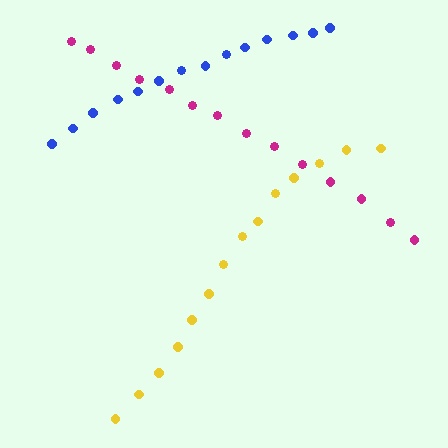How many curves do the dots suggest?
There are 3 distinct paths.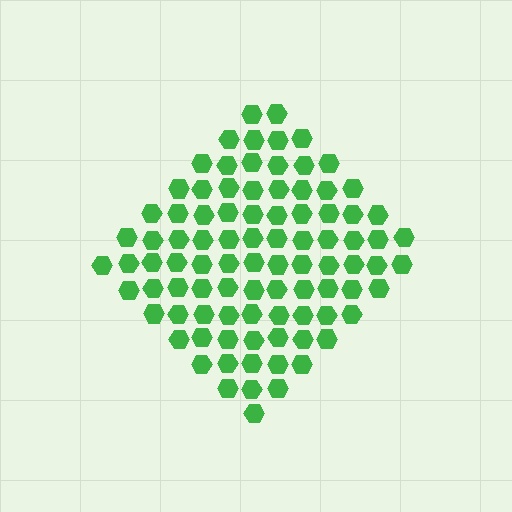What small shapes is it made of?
It is made of small hexagons.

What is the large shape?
The large shape is a diamond.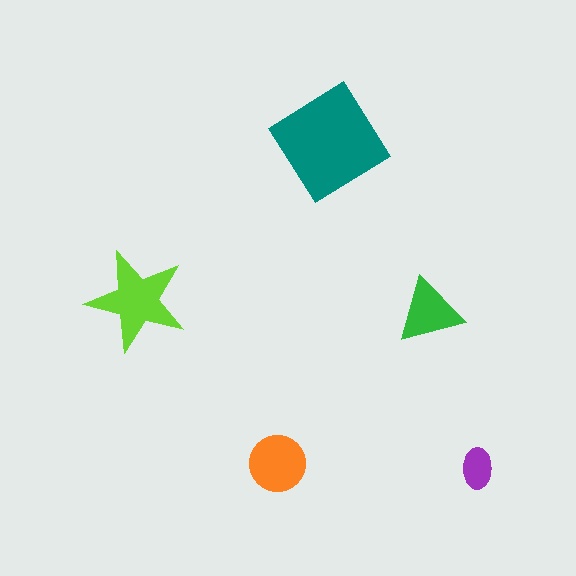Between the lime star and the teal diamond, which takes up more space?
The teal diamond.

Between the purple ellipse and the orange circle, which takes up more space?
The orange circle.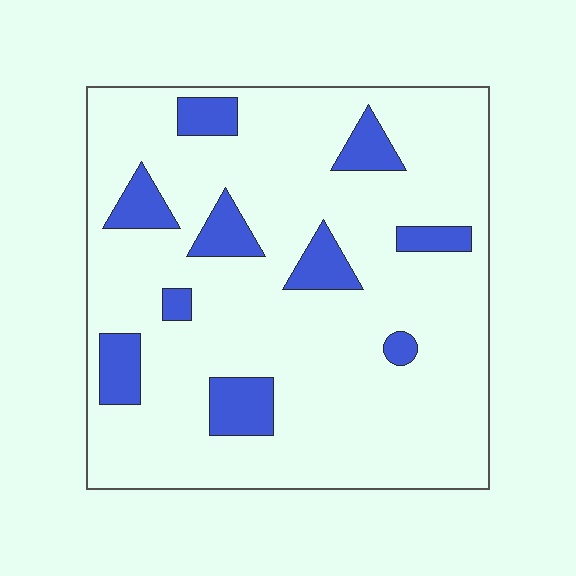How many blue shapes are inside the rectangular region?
10.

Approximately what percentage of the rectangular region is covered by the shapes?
Approximately 15%.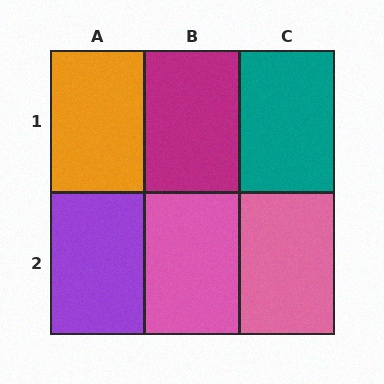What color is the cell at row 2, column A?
Purple.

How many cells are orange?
1 cell is orange.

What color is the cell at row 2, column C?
Pink.